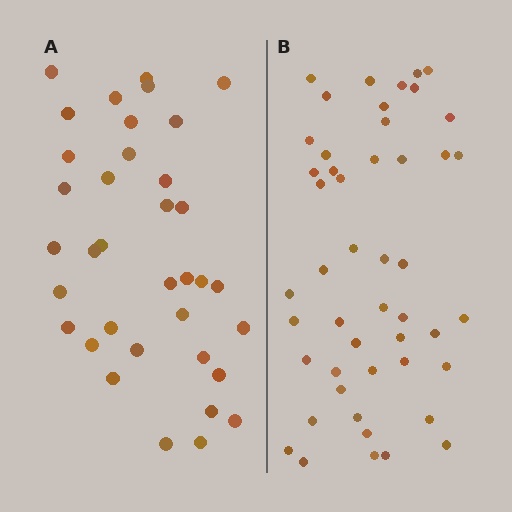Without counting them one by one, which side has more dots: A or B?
Region B (the right region) has more dots.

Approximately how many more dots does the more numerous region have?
Region B has roughly 12 or so more dots than region A.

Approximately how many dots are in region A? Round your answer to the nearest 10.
About 40 dots. (The exact count is 36, which rounds to 40.)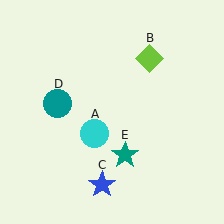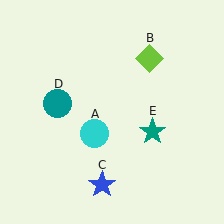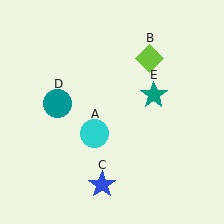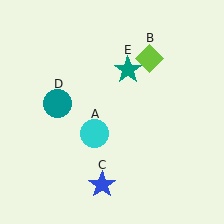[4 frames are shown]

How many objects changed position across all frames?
1 object changed position: teal star (object E).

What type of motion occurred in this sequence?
The teal star (object E) rotated counterclockwise around the center of the scene.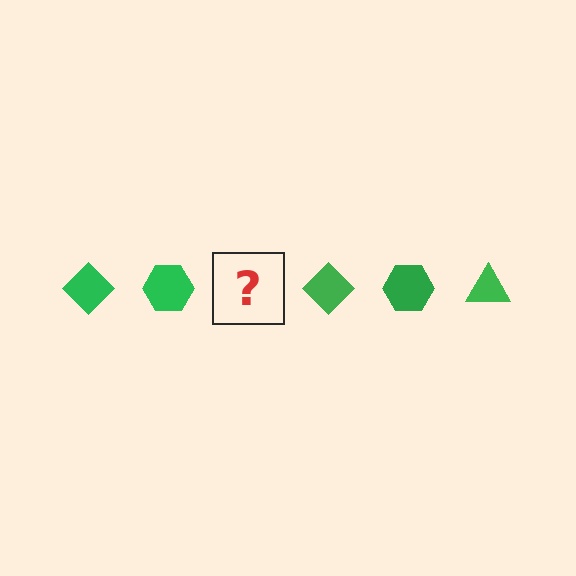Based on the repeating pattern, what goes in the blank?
The blank should be a green triangle.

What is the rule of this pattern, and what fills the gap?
The rule is that the pattern cycles through diamond, hexagon, triangle shapes in green. The gap should be filled with a green triangle.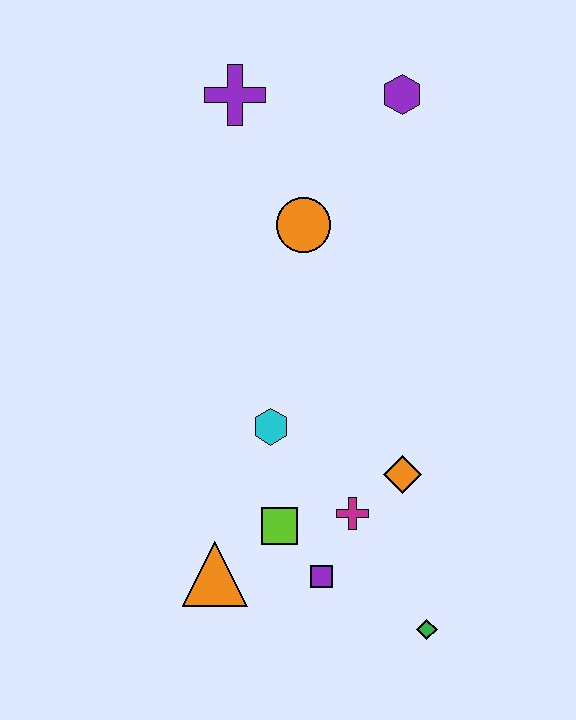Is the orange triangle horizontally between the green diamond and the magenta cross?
No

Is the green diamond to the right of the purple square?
Yes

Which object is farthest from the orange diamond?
The purple cross is farthest from the orange diamond.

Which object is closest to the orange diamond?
The magenta cross is closest to the orange diamond.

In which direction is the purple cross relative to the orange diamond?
The purple cross is above the orange diamond.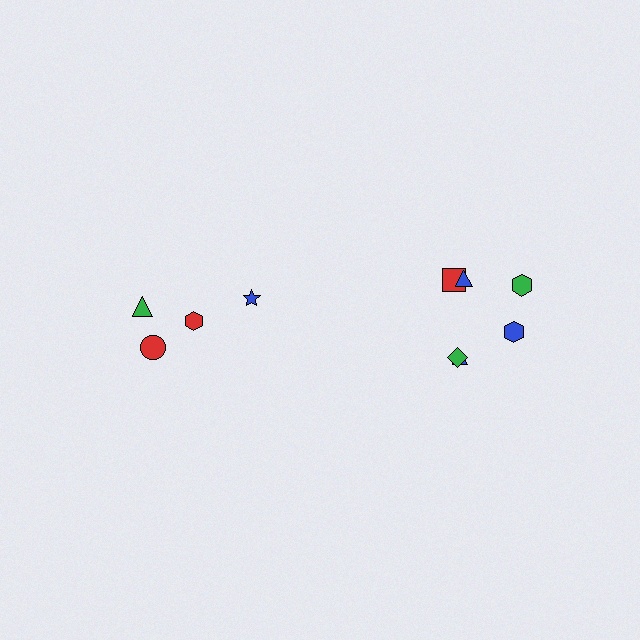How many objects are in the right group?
There are 6 objects.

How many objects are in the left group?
There are 4 objects.